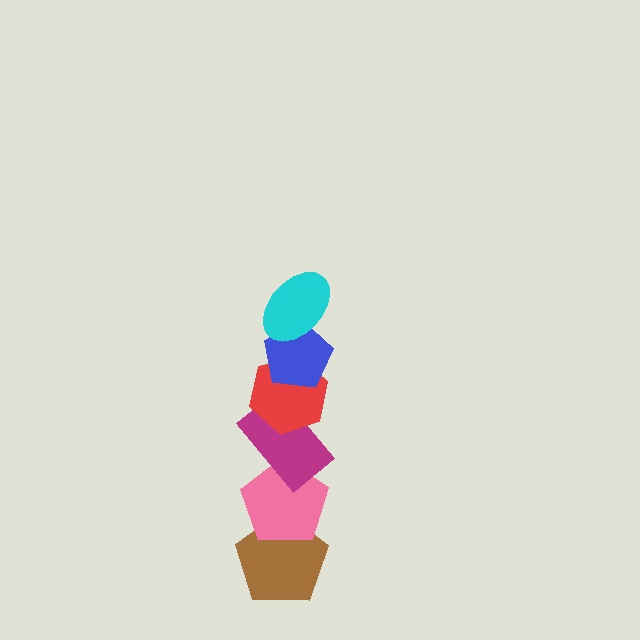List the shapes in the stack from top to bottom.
From top to bottom: the cyan ellipse, the blue pentagon, the red hexagon, the magenta rectangle, the pink pentagon, the brown pentagon.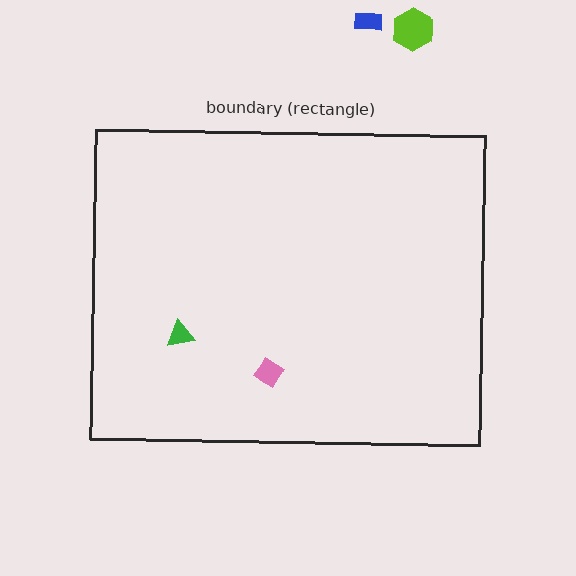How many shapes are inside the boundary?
2 inside, 2 outside.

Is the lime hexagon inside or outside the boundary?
Outside.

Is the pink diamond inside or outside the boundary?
Inside.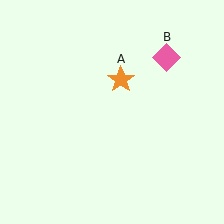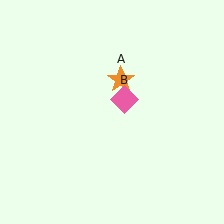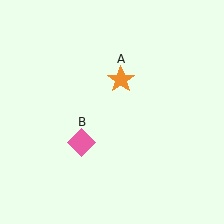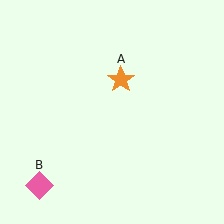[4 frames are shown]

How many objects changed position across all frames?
1 object changed position: pink diamond (object B).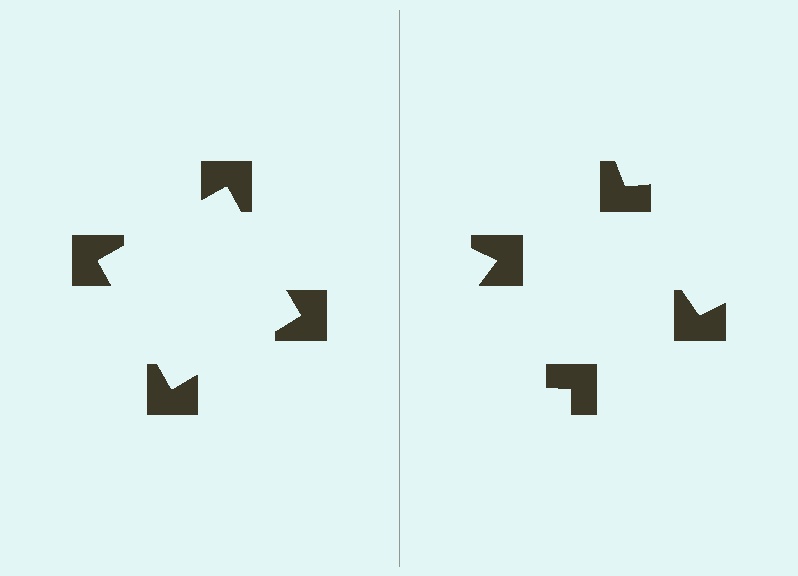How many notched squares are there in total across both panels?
8 — 4 on each side.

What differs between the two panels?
The notched squares are positioned identically on both sides; only the wedge orientations differ. On the left they align to a square; on the right they are misaligned.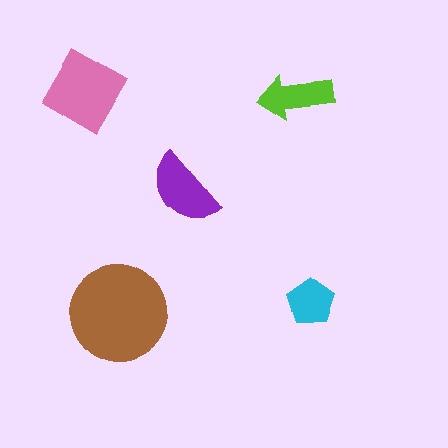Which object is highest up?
The pink square is topmost.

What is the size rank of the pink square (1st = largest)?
2nd.